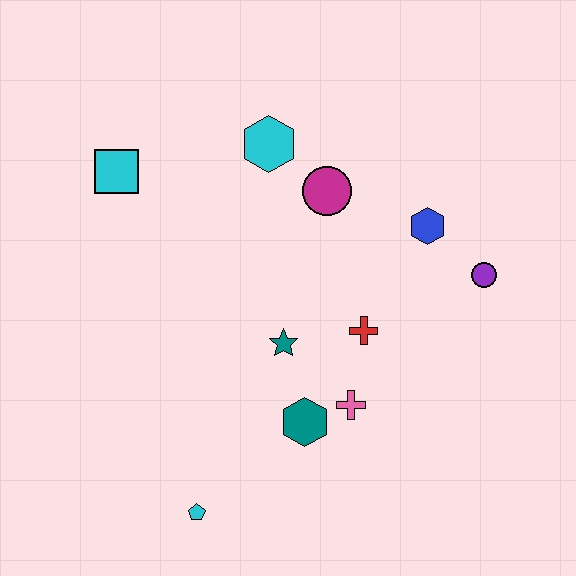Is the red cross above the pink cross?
Yes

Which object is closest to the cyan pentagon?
The teal hexagon is closest to the cyan pentagon.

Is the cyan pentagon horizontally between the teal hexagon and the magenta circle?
No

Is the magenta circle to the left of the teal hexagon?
No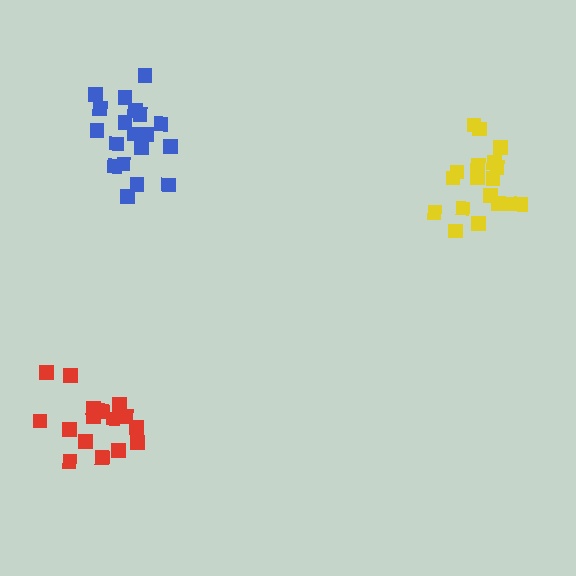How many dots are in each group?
Group 1: 17 dots, Group 2: 18 dots, Group 3: 19 dots (54 total).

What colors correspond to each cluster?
The clusters are colored: red, yellow, blue.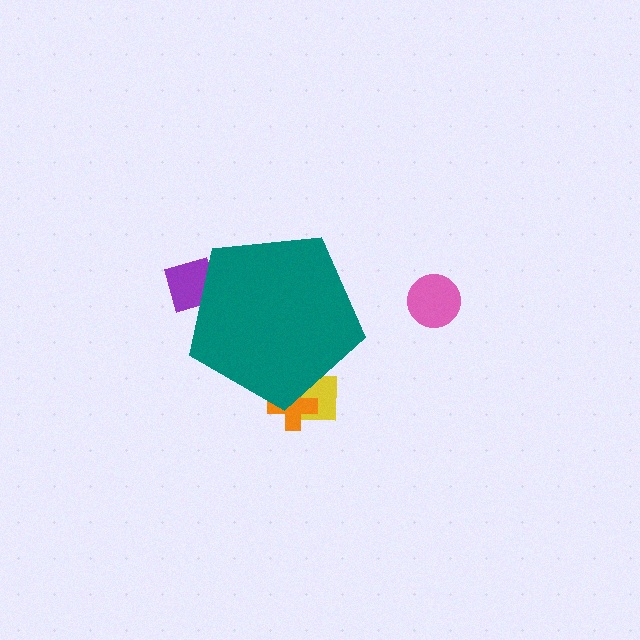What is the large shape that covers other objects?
A teal pentagon.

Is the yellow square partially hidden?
Yes, the yellow square is partially hidden behind the teal pentagon.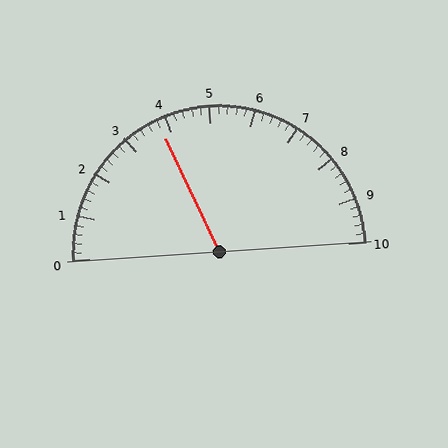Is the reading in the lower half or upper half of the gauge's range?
The reading is in the lower half of the range (0 to 10).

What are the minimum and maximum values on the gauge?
The gauge ranges from 0 to 10.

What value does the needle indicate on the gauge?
The needle indicates approximately 3.8.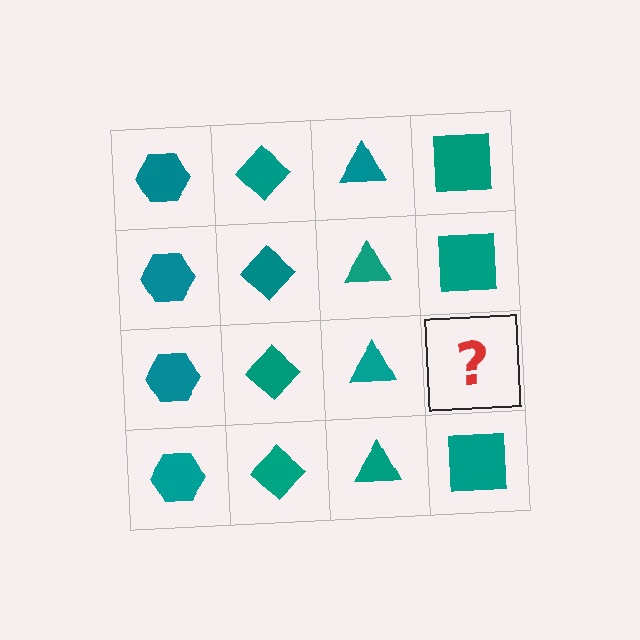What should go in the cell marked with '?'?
The missing cell should contain a teal square.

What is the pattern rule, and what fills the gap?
The rule is that each column has a consistent shape. The gap should be filled with a teal square.